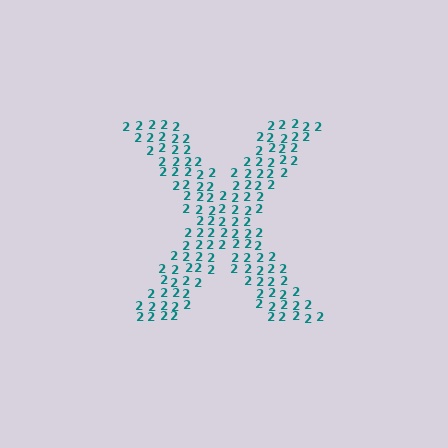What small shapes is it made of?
It is made of small digit 2's.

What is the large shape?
The large shape is the letter X.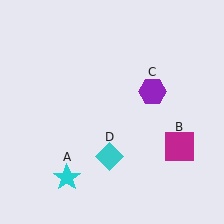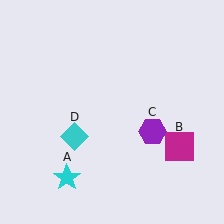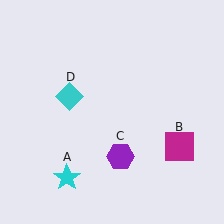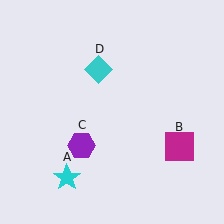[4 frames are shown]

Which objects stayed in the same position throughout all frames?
Cyan star (object A) and magenta square (object B) remained stationary.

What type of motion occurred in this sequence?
The purple hexagon (object C), cyan diamond (object D) rotated clockwise around the center of the scene.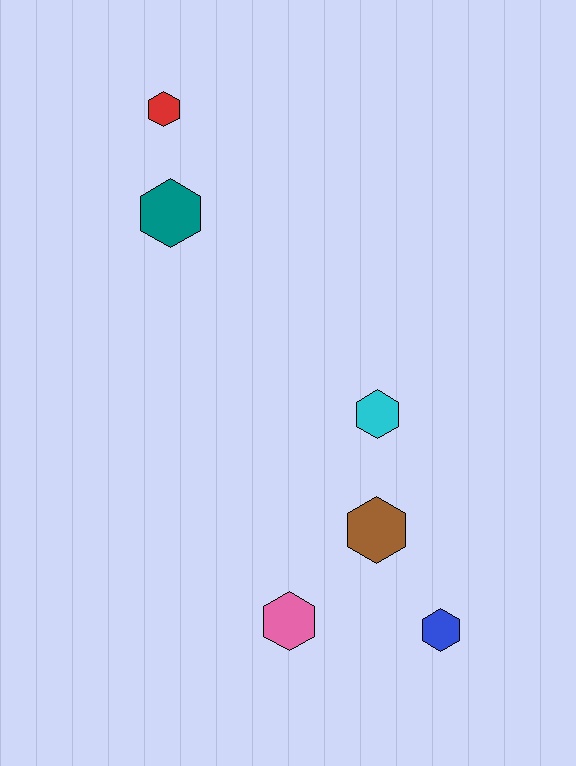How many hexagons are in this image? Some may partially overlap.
There are 6 hexagons.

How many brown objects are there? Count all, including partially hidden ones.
There is 1 brown object.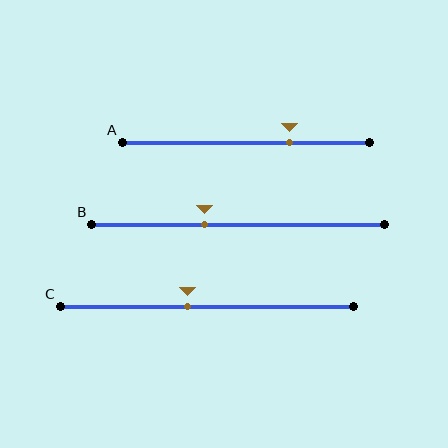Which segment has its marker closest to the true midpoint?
Segment C has its marker closest to the true midpoint.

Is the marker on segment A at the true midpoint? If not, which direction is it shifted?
No, the marker on segment A is shifted to the right by about 18% of the segment length.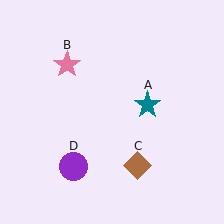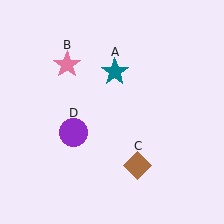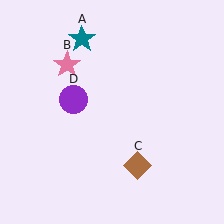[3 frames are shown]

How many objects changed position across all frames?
2 objects changed position: teal star (object A), purple circle (object D).